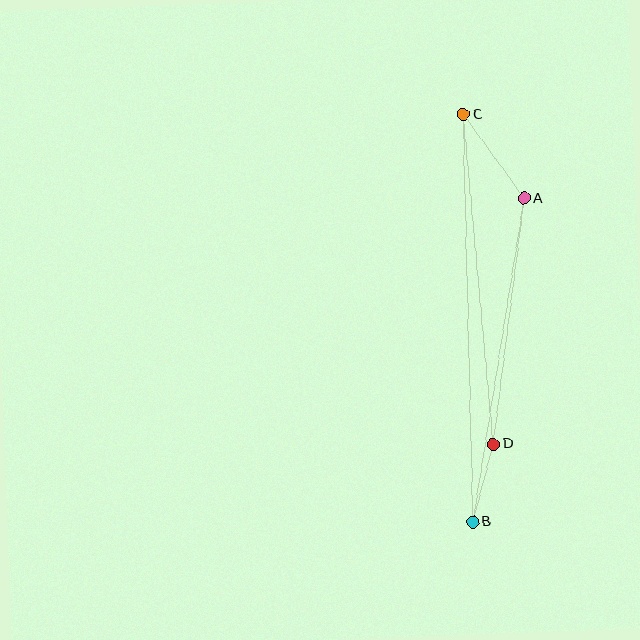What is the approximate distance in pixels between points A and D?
The distance between A and D is approximately 248 pixels.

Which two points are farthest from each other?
Points B and C are farthest from each other.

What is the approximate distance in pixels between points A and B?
The distance between A and B is approximately 327 pixels.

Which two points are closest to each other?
Points B and D are closest to each other.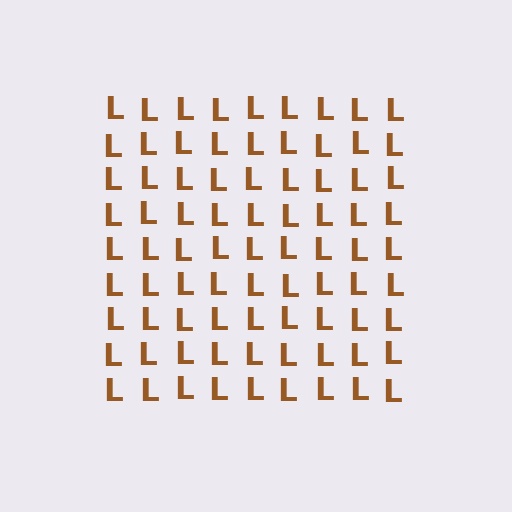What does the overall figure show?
The overall figure shows a square.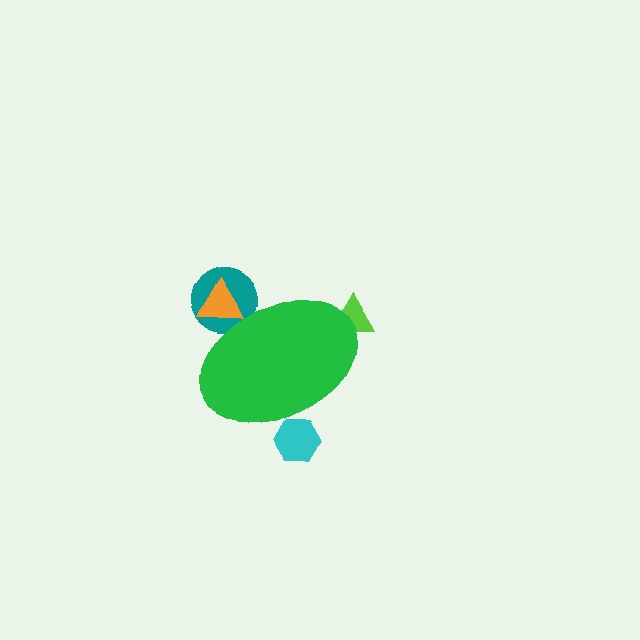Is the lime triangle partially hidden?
Yes, the lime triangle is partially hidden behind the green ellipse.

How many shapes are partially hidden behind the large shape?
4 shapes are partially hidden.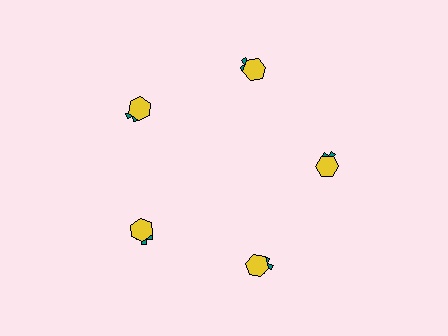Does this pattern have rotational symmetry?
Yes, this pattern has 5-fold rotational symmetry. It looks the same after rotating 72 degrees around the center.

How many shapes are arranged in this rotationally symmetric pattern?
There are 10 shapes, arranged in 5 groups of 2.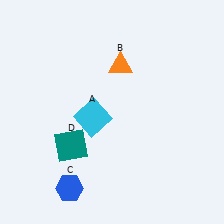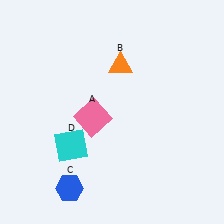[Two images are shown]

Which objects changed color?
A changed from cyan to pink. D changed from teal to cyan.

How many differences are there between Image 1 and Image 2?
There are 2 differences between the two images.